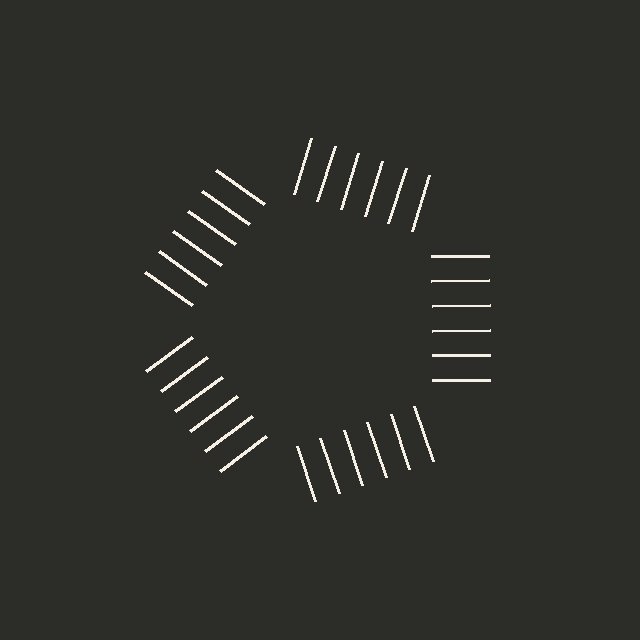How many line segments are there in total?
30 — 6 along each of the 5 edges.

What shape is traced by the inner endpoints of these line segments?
An illusory pentagon — the line segments terminate on its edges but no continuous stroke is drawn.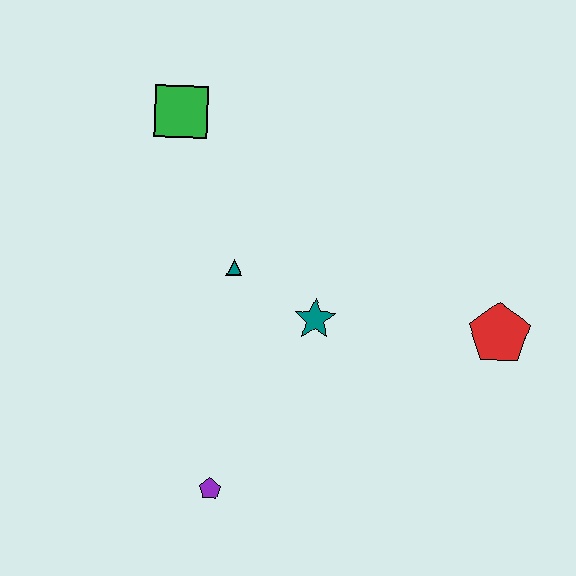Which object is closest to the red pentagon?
The teal star is closest to the red pentagon.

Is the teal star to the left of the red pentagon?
Yes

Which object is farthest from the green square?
The red pentagon is farthest from the green square.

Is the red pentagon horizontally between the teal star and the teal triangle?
No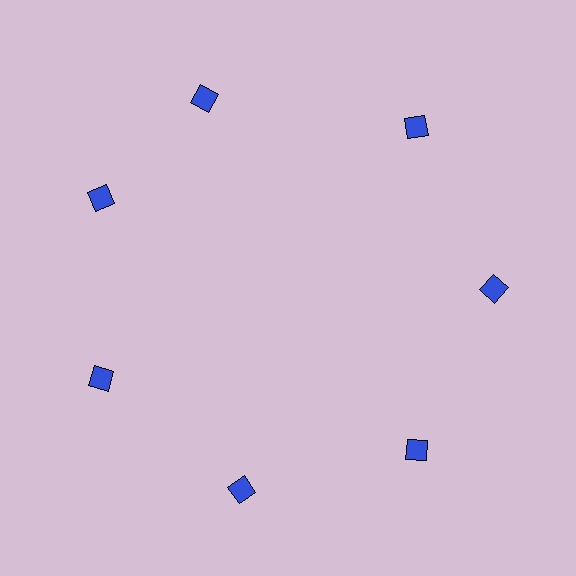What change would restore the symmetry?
The symmetry would be restored by rotating it back into even spacing with its neighbors so that all 7 squares sit at equal angles and equal distance from the center.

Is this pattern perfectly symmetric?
No. The 7 blue squares are arranged in a ring, but one element near the 12 o'clock position is rotated out of alignment along the ring, breaking the 7-fold rotational symmetry.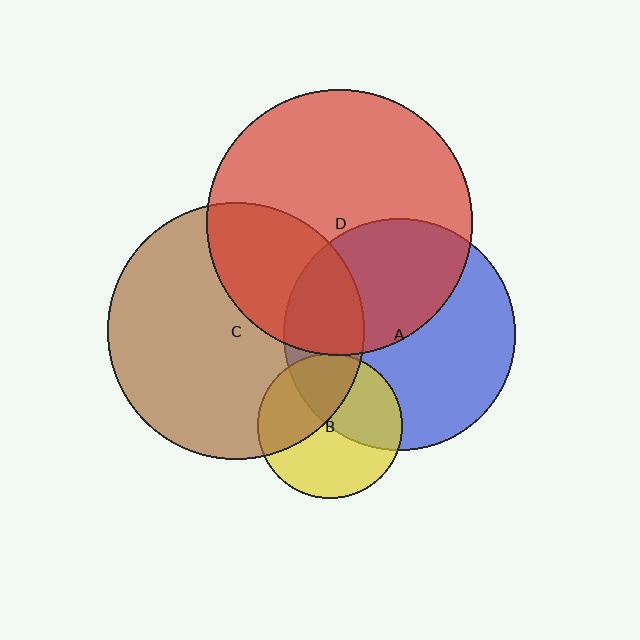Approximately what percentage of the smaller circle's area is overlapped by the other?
Approximately 45%.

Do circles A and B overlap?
Yes.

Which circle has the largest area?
Circle D (red).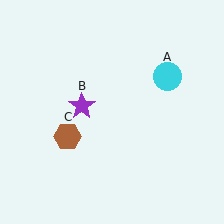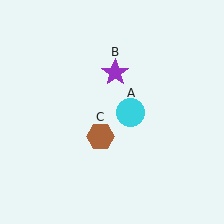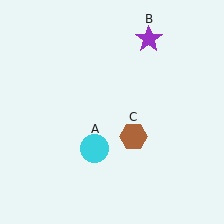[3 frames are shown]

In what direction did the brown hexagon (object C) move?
The brown hexagon (object C) moved right.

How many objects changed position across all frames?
3 objects changed position: cyan circle (object A), purple star (object B), brown hexagon (object C).